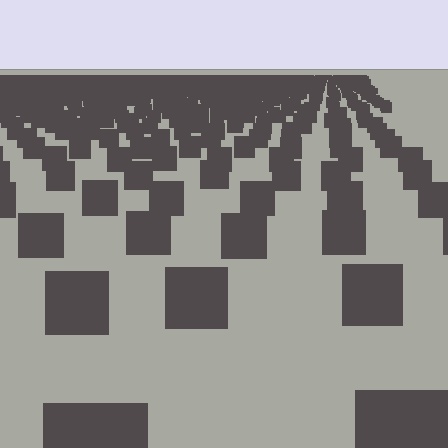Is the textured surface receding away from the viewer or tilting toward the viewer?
The surface is receding away from the viewer. Texture elements get smaller and denser toward the top.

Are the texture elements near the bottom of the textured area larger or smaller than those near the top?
Larger. Near the bottom, elements are closer to the viewer and appear at a bigger on-screen size.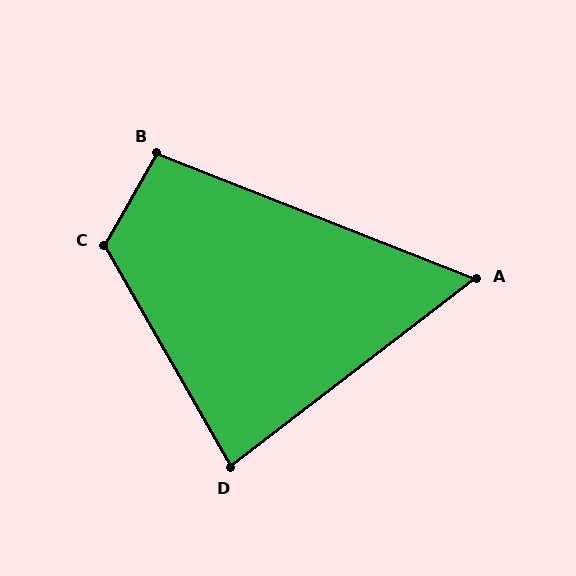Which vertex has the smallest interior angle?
A, at approximately 59 degrees.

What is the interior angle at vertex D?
Approximately 82 degrees (acute).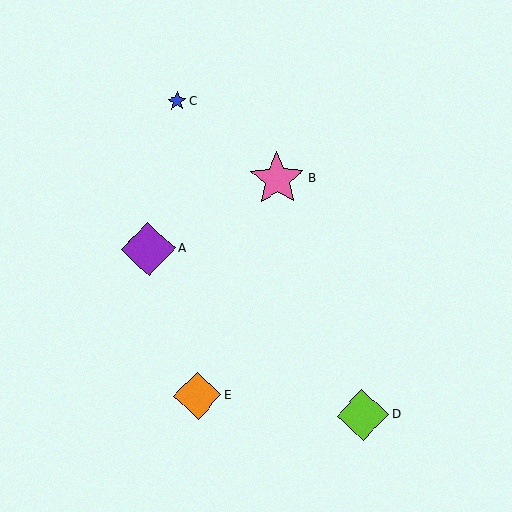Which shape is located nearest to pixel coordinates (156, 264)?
The purple diamond (labeled A) at (148, 249) is nearest to that location.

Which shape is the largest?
The pink star (labeled B) is the largest.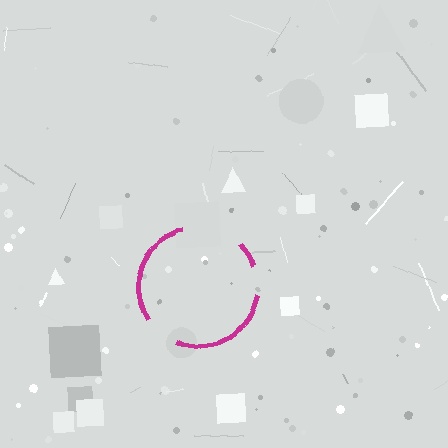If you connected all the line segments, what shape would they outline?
They would outline a circle.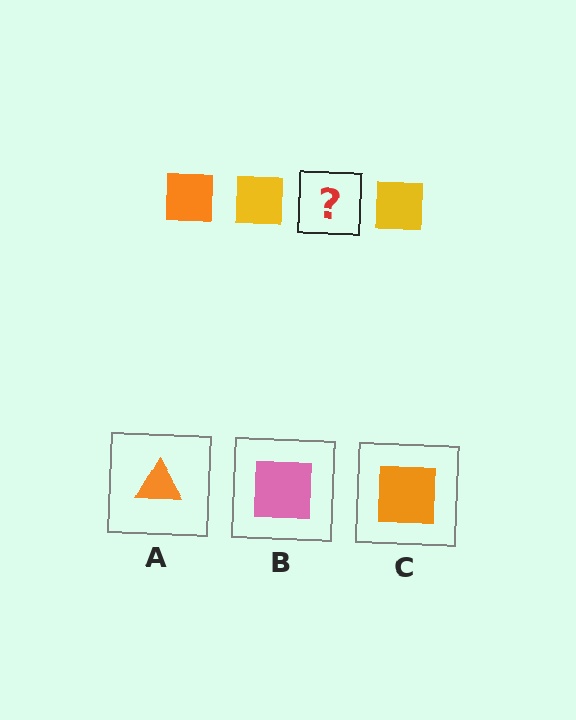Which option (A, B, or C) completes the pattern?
C.